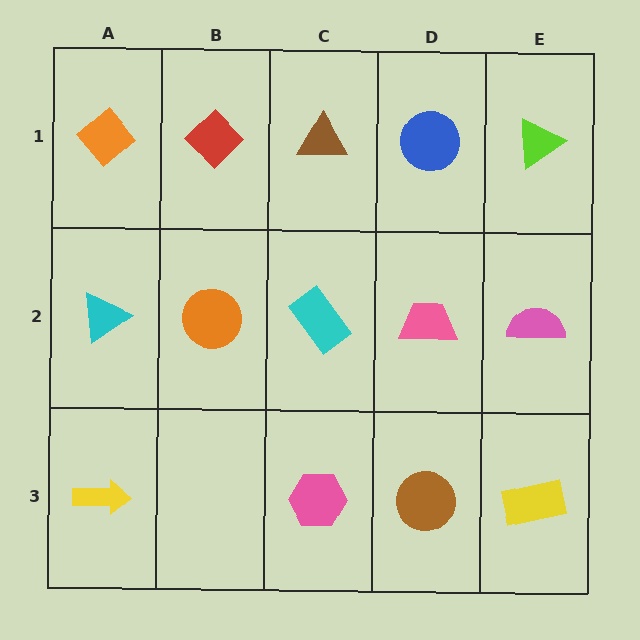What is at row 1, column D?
A blue circle.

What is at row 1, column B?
A red diamond.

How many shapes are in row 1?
5 shapes.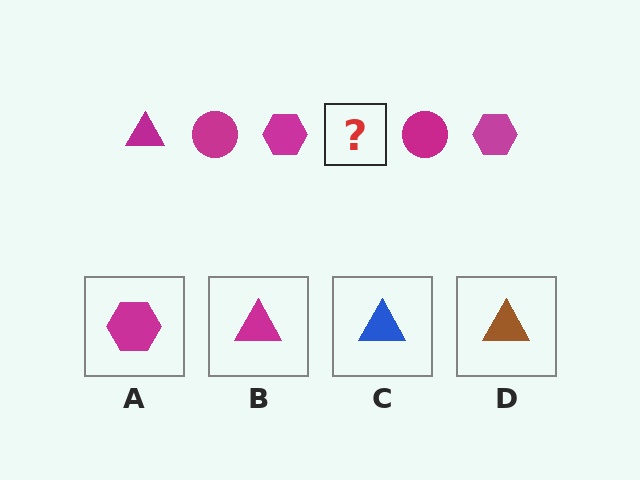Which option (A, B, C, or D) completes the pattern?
B.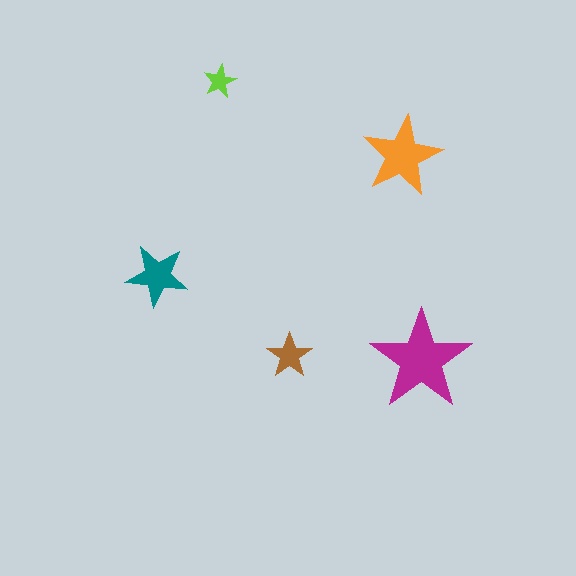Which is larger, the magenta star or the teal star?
The magenta one.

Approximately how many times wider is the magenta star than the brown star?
About 2 times wider.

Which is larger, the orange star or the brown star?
The orange one.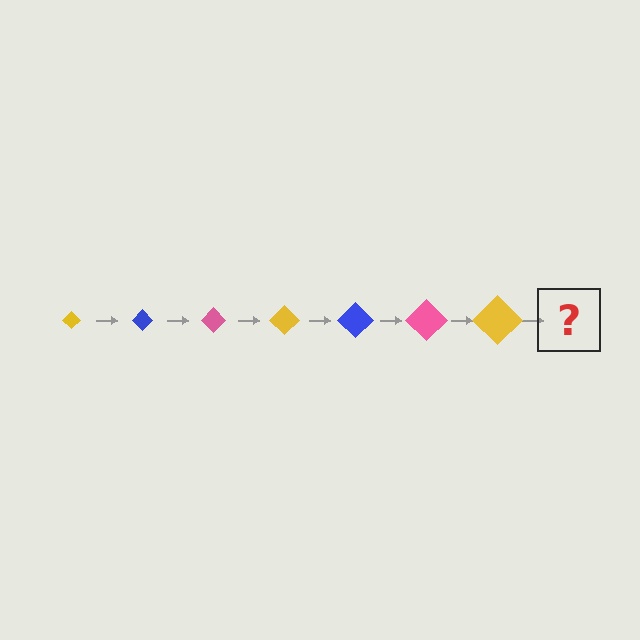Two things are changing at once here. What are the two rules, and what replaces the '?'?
The two rules are that the diamond grows larger each step and the color cycles through yellow, blue, and pink. The '?' should be a blue diamond, larger than the previous one.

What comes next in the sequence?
The next element should be a blue diamond, larger than the previous one.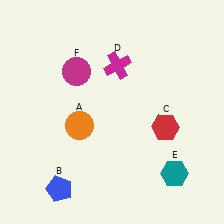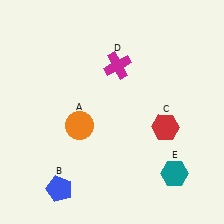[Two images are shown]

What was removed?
The magenta circle (F) was removed in Image 2.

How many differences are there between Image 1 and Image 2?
There is 1 difference between the two images.